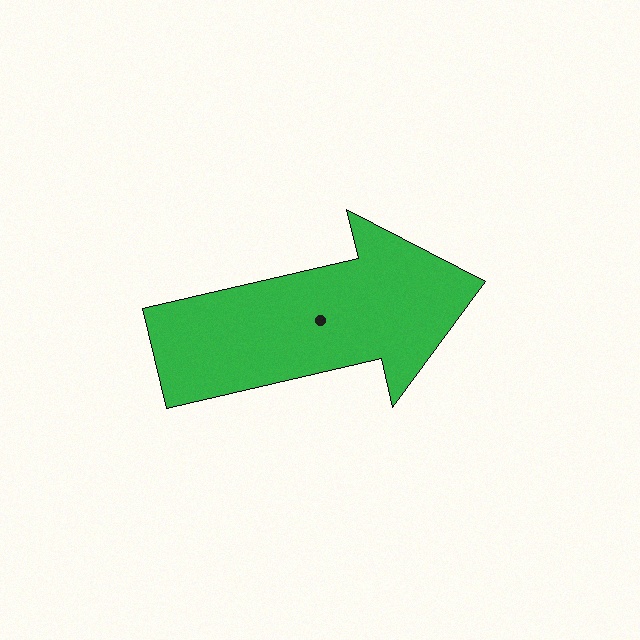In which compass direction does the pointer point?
East.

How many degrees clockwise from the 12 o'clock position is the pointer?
Approximately 77 degrees.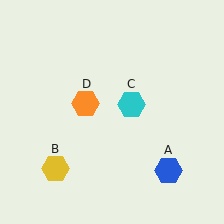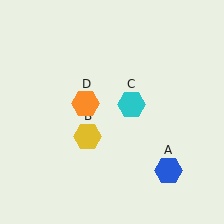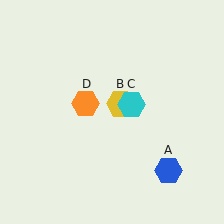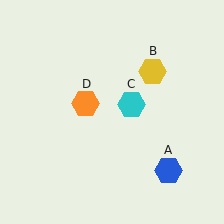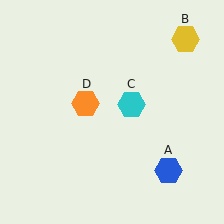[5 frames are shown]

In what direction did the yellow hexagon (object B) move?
The yellow hexagon (object B) moved up and to the right.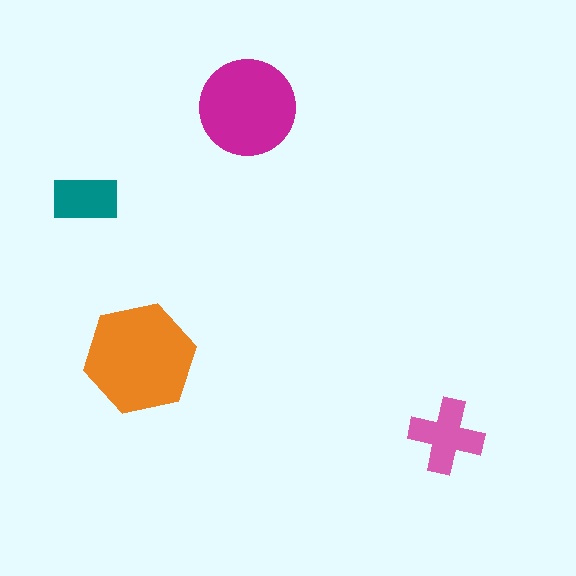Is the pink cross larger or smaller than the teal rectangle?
Larger.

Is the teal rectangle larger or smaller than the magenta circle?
Smaller.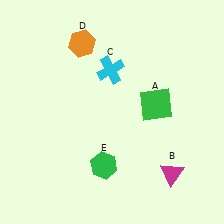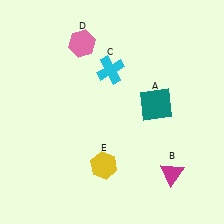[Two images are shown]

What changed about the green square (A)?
In Image 1, A is green. In Image 2, it changed to teal.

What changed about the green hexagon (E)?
In Image 1, E is green. In Image 2, it changed to yellow.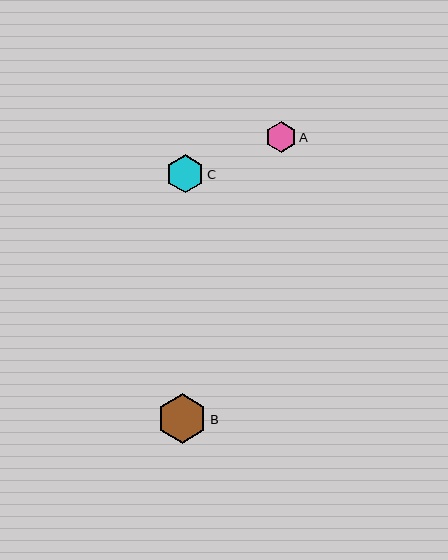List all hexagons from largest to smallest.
From largest to smallest: B, C, A.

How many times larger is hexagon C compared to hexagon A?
Hexagon C is approximately 1.2 times the size of hexagon A.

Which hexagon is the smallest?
Hexagon A is the smallest with a size of approximately 31 pixels.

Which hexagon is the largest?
Hexagon B is the largest with a size of approximately 50 pixels.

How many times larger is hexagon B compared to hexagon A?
Hexagon B is approximately 1.6 times the size of hexagon A.